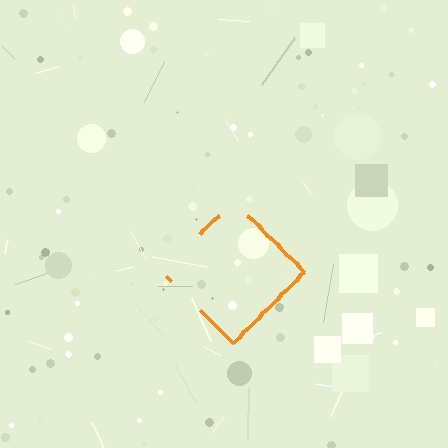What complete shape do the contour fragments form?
The contour fragments form a diamond.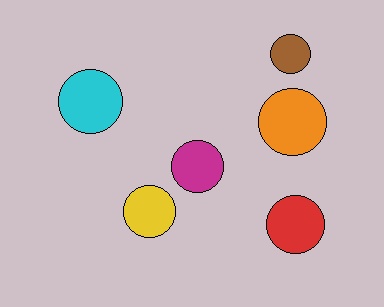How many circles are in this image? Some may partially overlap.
There are 6 circles.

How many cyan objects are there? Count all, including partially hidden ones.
There is 1 cyan object.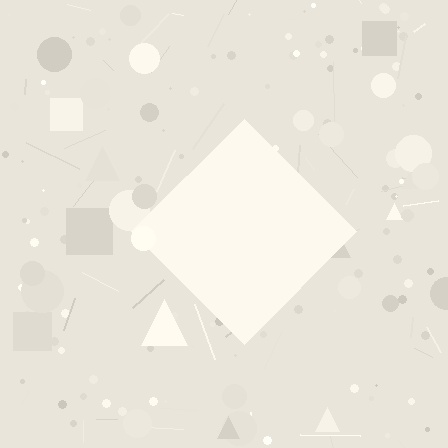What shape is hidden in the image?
A diamond is hidden in the image.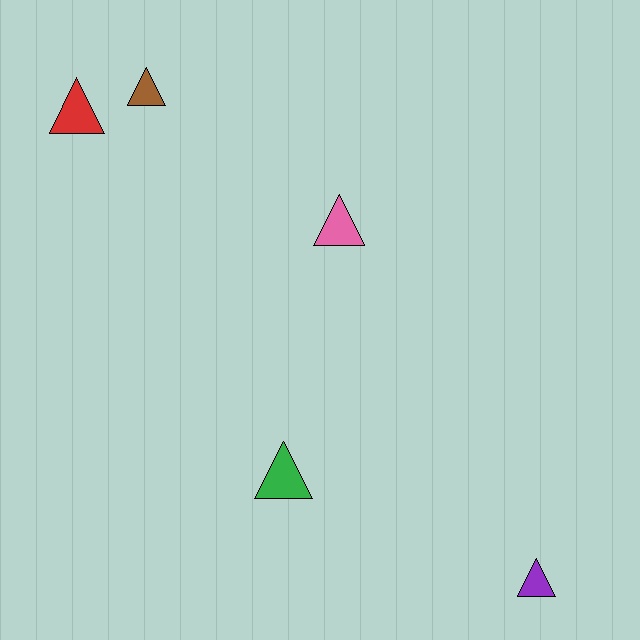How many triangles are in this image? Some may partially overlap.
There are 5 triangles.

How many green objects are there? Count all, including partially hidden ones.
There is 1 green object.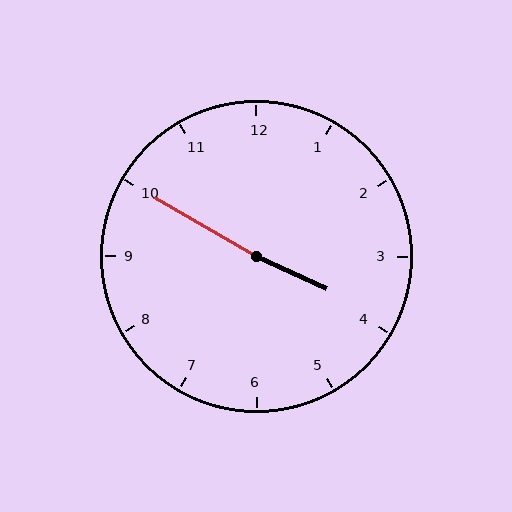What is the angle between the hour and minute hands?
Approximately 175 degrees.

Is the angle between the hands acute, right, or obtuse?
It is obtuse.